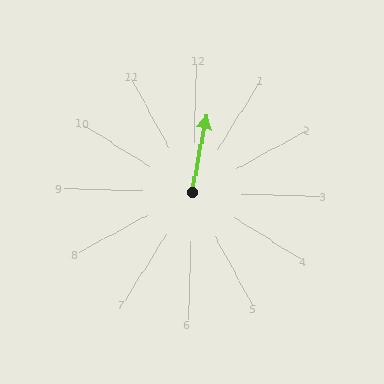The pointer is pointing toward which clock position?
Roughly 12 o'clock.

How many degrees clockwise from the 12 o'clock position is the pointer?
Approximately 9 degrees.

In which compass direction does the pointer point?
North.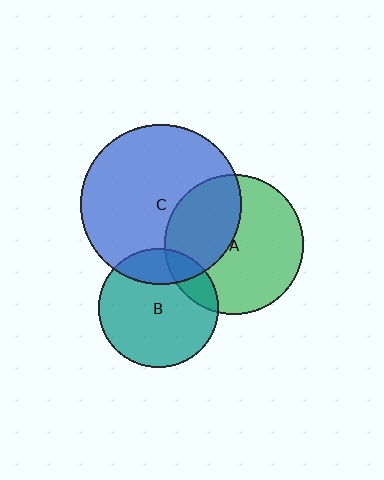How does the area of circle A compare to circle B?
Approximately 1.4 times.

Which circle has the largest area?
Circle C (blue).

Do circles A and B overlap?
Yes.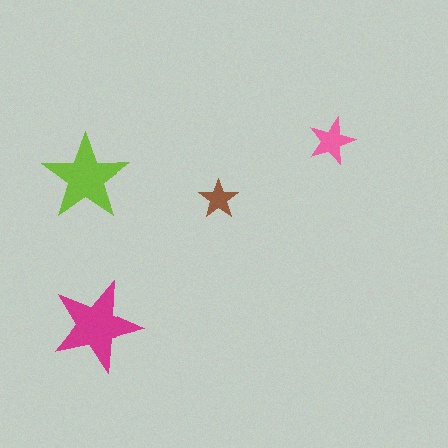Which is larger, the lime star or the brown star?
The lime one.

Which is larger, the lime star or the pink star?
The lime one.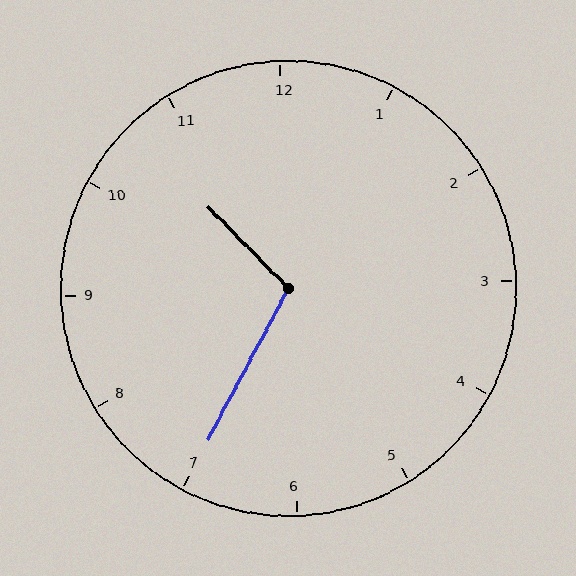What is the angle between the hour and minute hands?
Approximately 108 degrees.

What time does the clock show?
10:35.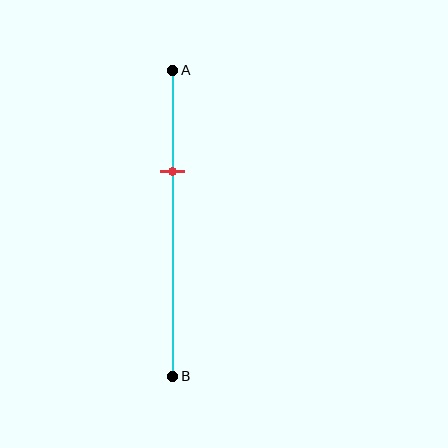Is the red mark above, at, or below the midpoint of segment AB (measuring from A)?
The red mark is above the midpoint of segment AB.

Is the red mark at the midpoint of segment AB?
No, the mark is at about 35% from A, not at the 50% midpoint.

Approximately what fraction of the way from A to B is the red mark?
The red mark is approximately 35% of the way from A to B.